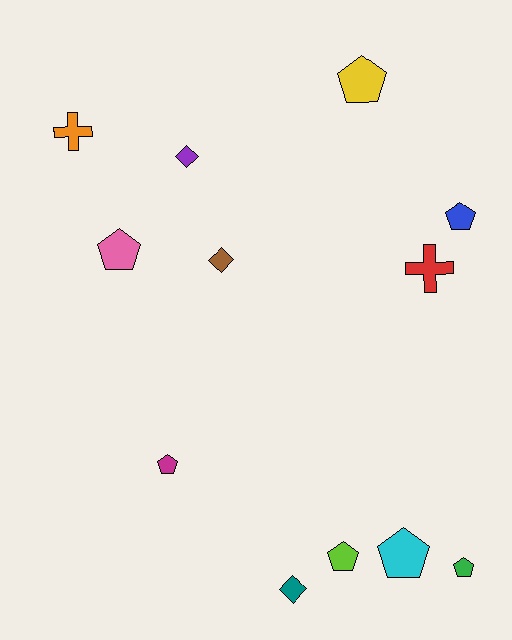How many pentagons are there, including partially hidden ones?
There are 7 pentagons.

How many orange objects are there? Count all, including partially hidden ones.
There is 1 orange object.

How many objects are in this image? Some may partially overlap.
There are 12 objects.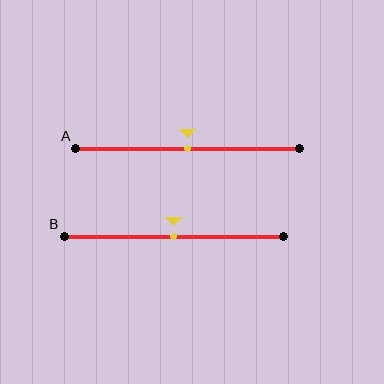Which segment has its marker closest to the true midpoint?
Segment A has its marker closest to the true midpoint.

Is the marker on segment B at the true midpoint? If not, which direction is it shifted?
Yes, the marker on segment B is at the true midpoint.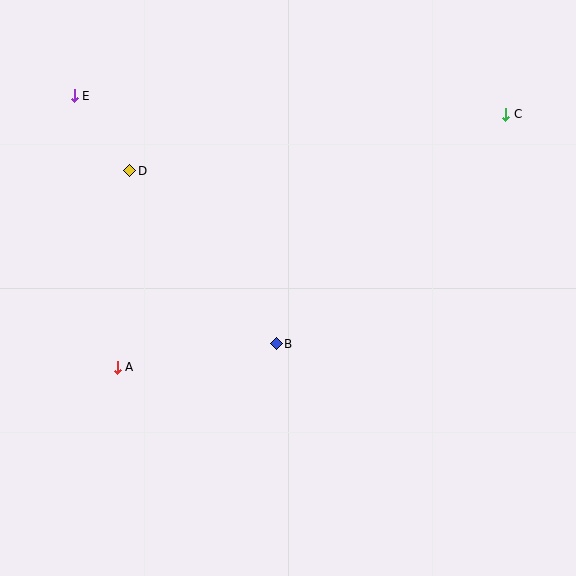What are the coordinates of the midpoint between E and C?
The midpoint between E and C is at (290, 105).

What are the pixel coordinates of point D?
Point D is at (130, 171).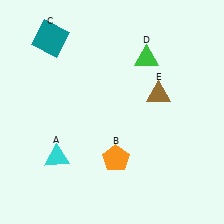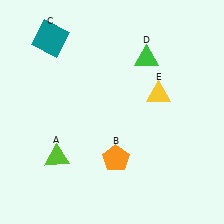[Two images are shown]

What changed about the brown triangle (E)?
In Image 1, E is brown. In Image 2, it changed to yellow.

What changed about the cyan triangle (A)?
In Image 1, A is cyan. In Image 2, it changed to lime.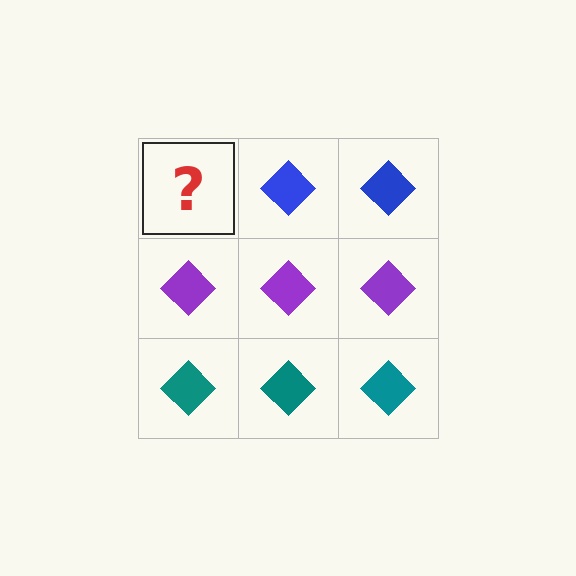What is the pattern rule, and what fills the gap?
The rule is that each row has a consistent color. The gap should be filled with a blue diamond.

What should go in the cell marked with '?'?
The missing cell should contain a blue diamond.